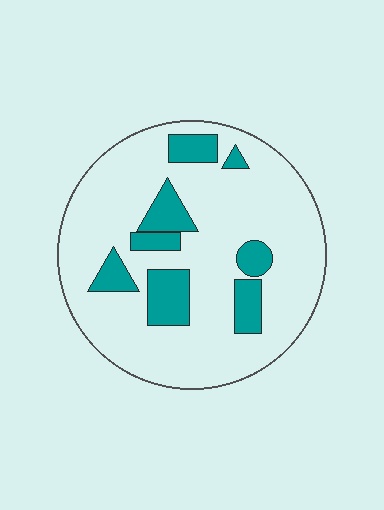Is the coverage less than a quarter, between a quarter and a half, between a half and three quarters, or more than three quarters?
Less than a quarter.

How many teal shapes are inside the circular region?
8.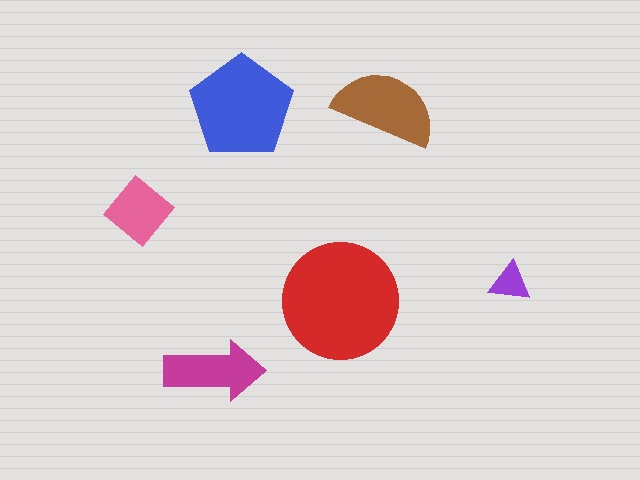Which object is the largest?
The red circle.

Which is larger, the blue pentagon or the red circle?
The red circle.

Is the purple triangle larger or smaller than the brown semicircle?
Smaller.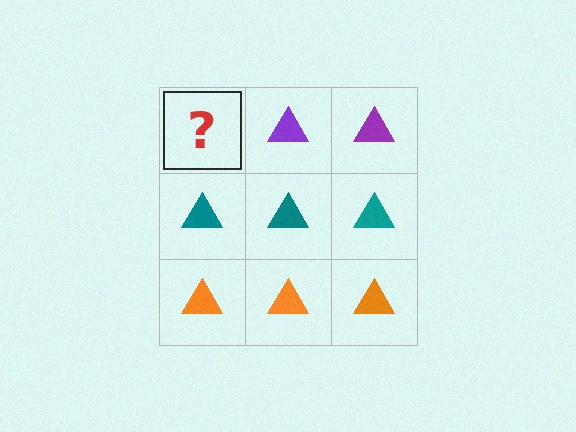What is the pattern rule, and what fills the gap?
The rule is that each row has a consistent color. The gap should be filled with a purple triangle.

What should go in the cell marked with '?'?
The missing cell should contain a purple triangle.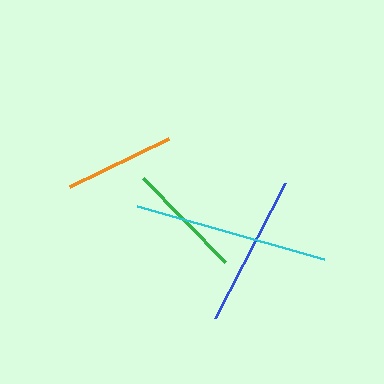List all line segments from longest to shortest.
From longest to shortest: cyan, blue, green, orange.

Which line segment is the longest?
The cyan line is the longest at approximately 194 pixels.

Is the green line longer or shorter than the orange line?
The green line is longer than the orange line.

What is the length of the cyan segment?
The cyan segment is approximately 194 pixels long.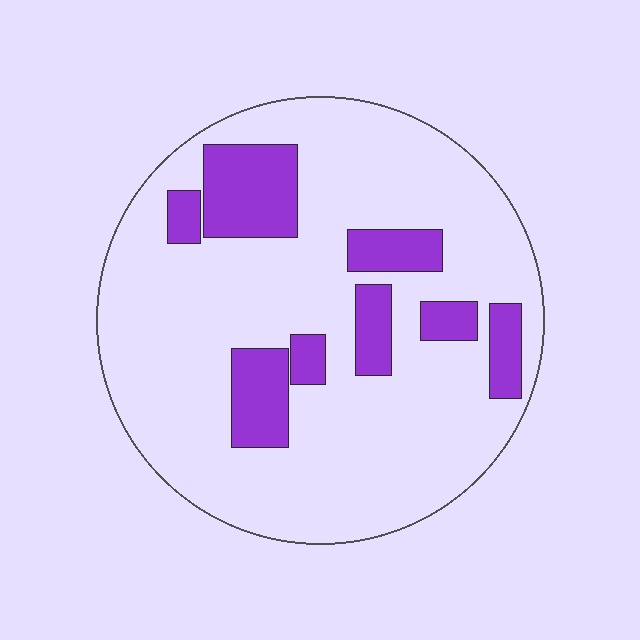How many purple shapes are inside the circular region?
8.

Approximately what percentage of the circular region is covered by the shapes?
Approximately 20%.